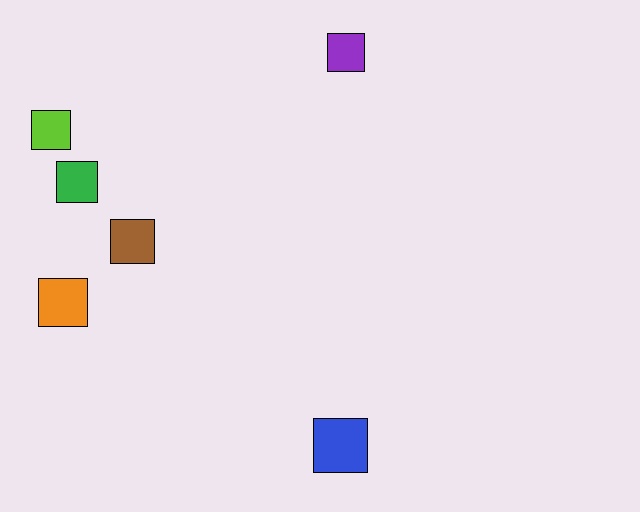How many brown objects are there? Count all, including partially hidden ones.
There is 1 brown object.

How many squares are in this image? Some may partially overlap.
There are 6 squares.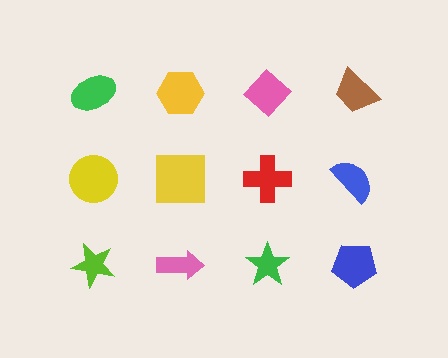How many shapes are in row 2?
4 shapes.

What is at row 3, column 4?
A blue pentagon.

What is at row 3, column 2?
A pink arrow.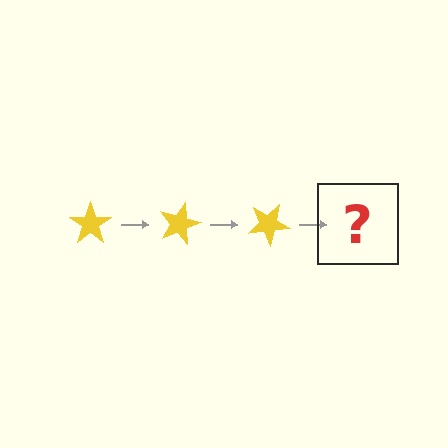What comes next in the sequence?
The next element should be a yellow star rotated 45 degrees.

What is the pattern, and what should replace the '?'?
The pattern is that the star rotates 15 degrees each step. The '?' should be a yellow star rotated 45 degrees.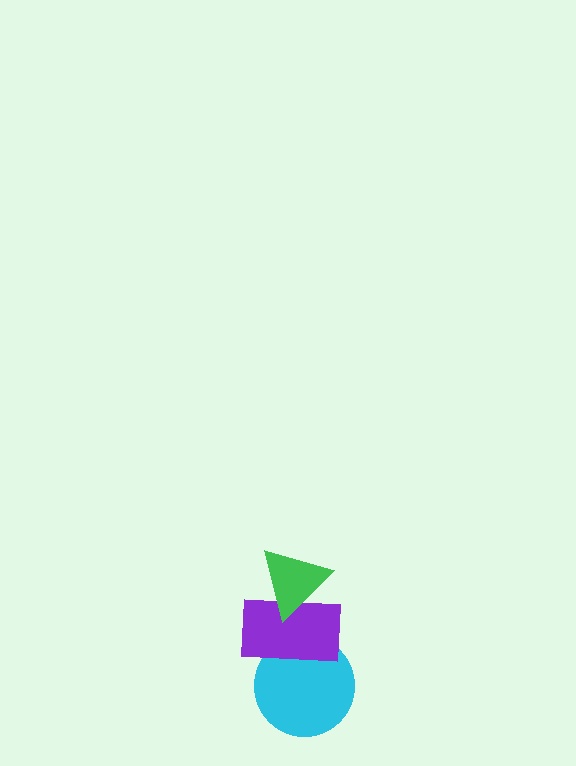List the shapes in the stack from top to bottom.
From top to bottom: the green triangle, the purple rectangle, the cyan circle.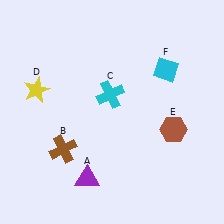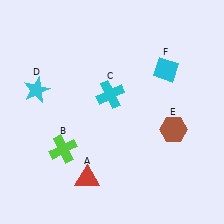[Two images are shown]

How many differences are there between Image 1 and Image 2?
There are 3 differences between the two images.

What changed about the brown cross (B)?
In Image 1, B is brown. In Image 2, it changed to lime.